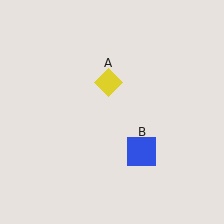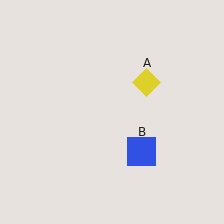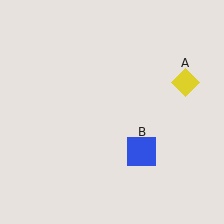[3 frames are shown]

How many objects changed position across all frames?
1 object changed position: yellow diamond (object A).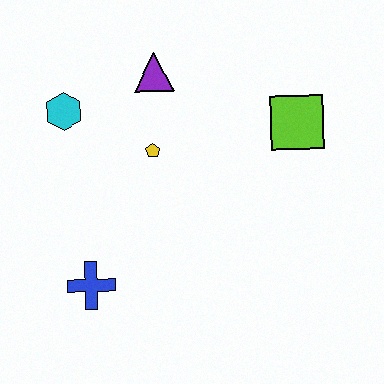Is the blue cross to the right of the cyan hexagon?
Yes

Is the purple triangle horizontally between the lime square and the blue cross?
Yes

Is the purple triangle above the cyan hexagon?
Yes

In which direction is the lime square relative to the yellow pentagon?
The lime square is to the right of the yellow pentagon.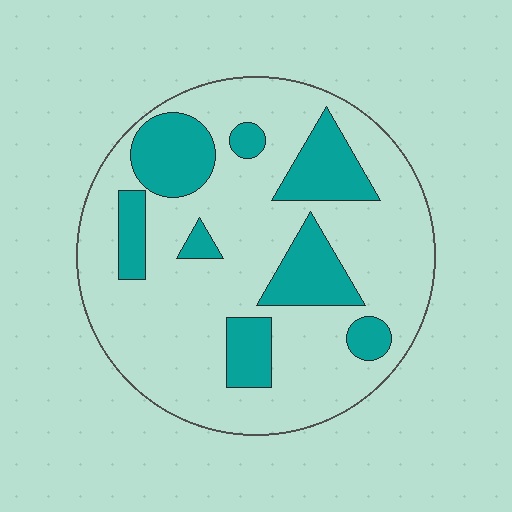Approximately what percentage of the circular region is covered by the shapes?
Approximately 25%.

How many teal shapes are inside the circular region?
8.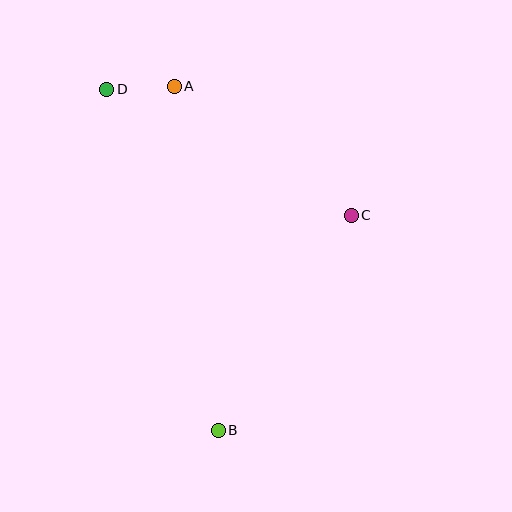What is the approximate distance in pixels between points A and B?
The distance between A and B is approximately 347 pixels.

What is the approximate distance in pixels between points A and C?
The distance between A and C is approximately 219 pixels.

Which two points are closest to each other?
Points A and D are closest to each other.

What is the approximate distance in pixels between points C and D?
The distance between C and D is approximately 275 pixels.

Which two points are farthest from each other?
Points B and D are farthest from each other.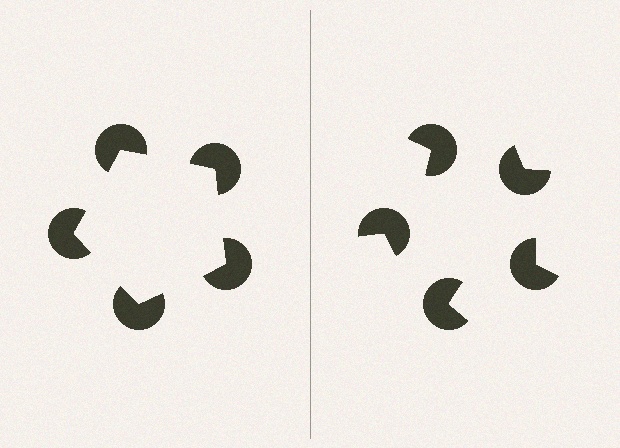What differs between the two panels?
The pac-man discs are positioned identically on both sides; only the wedge orientations differ. On the left they align to a pentagon; on the right they are misaligned.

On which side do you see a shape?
An illusory pentagon appears on the left side. On the right side the wedge cuts are rotated, so no coherent shape forms.